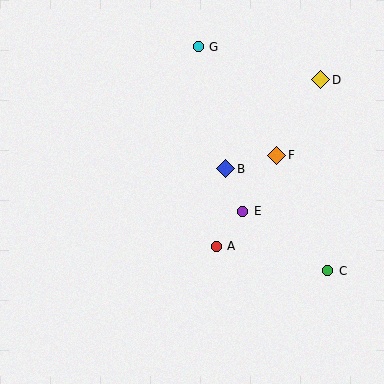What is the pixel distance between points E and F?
The distance between E and F is 66 pixels.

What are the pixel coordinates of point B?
Point B is at (226, 169).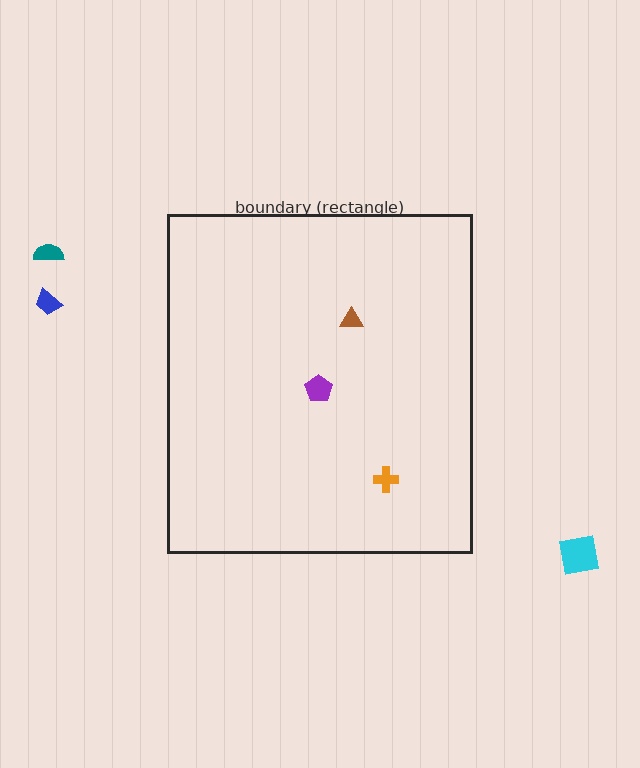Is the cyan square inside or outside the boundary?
Outside.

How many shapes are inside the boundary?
3 inside, 3 outside.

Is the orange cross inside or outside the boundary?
Inside.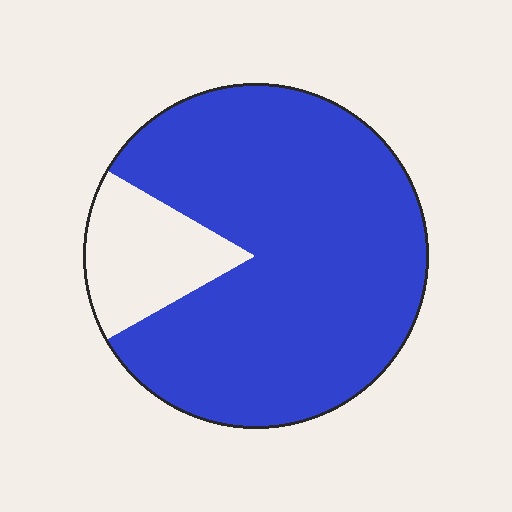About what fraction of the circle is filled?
About five sixths (5/6).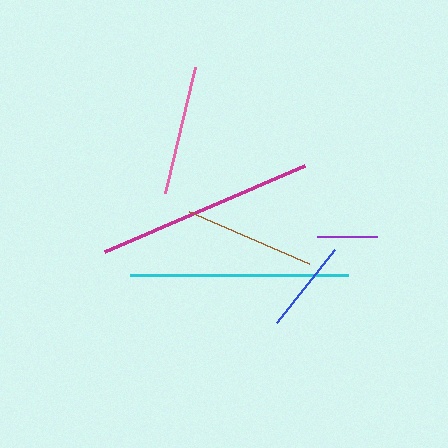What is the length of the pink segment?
The pink segment is approximately 129 pixels long.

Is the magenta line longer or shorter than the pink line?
The magenta line is longer than the pink line.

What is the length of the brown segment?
The brown segment is approximately 131 pixels long.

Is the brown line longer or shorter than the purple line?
The brown line is longer than the purple line.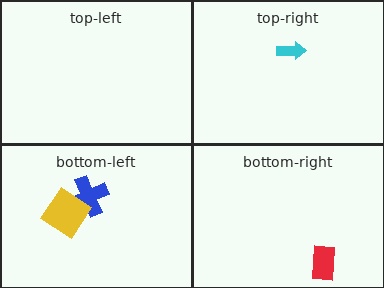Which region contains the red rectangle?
The bottom-right region.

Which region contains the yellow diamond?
The bottom-left region.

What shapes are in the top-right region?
The cyan arrow.